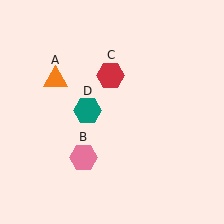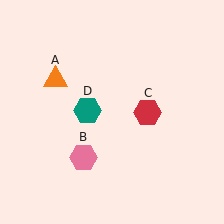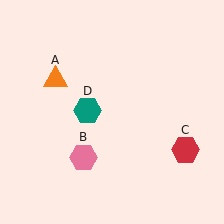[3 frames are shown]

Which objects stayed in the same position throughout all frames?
Orange triangle (object A) and pink hexagon (object B) and teal hexagon (object D) remained stationary.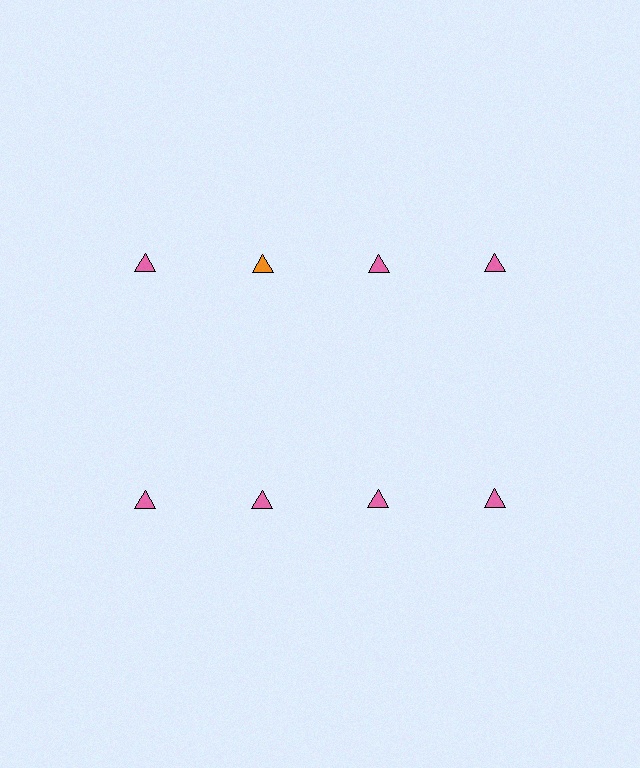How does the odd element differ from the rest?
It has a different color: orange instead of pink.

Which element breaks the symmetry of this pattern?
The orange triangle in the top row, second from left column breaks the symmetry. All other shapes are pink triangles.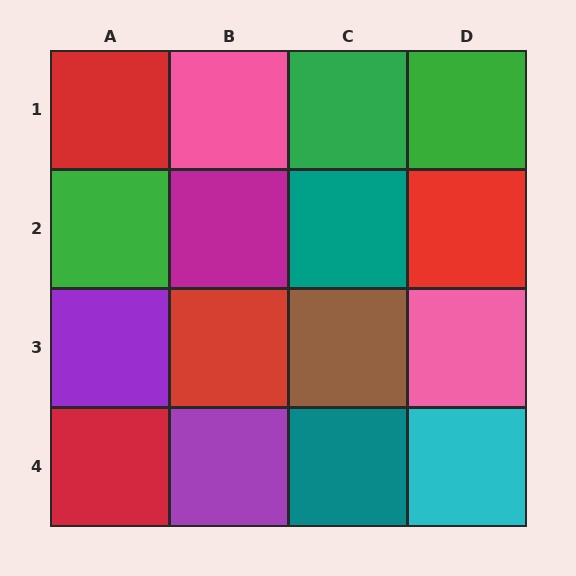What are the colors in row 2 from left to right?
Green, magenta, teal, red.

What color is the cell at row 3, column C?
Brown.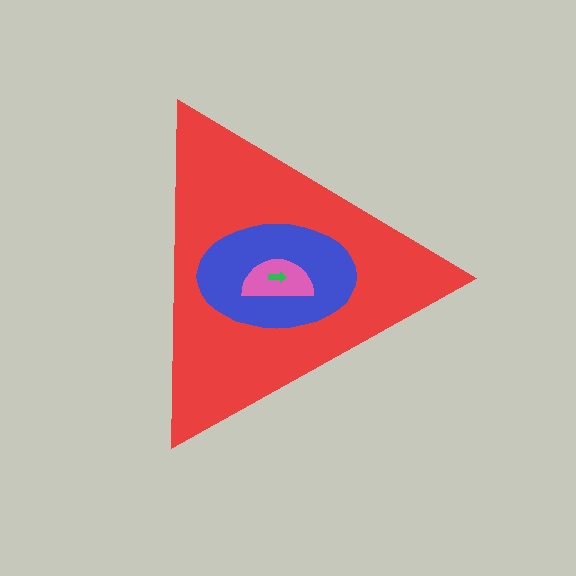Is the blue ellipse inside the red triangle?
Yes.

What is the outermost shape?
The red triangle.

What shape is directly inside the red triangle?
The blue ellipse.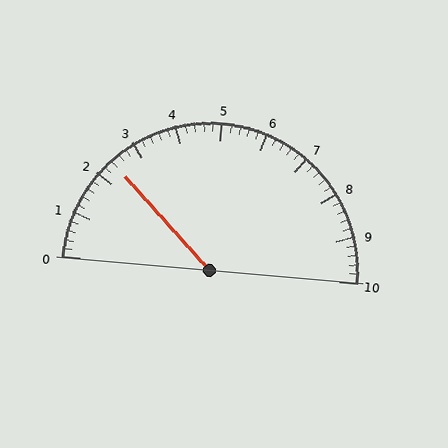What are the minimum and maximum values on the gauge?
The gauge ranges from 0 to 10.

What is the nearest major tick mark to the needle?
The nearest major tick mark is 2.